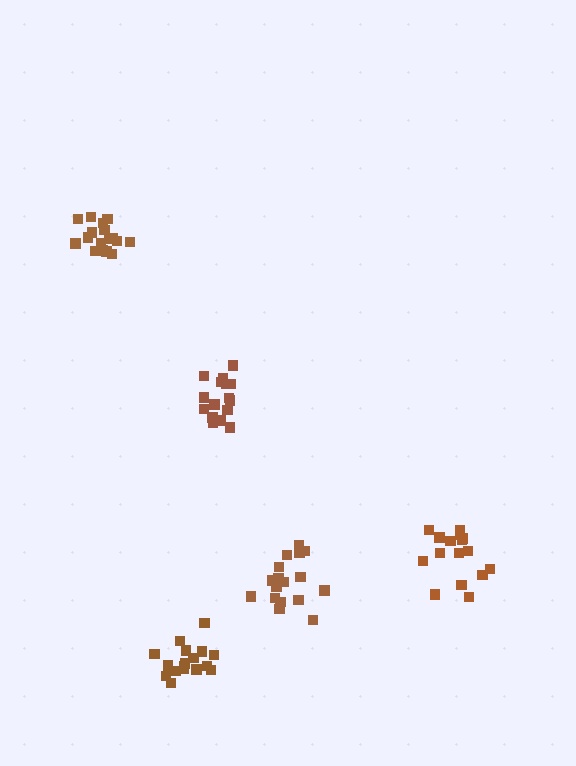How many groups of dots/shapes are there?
There are 5 groups.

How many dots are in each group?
Group 1: 16 dots, Group 2: 16 dots, Group 3: 17 dots, Group 4: 18 dots, Group 5: 18 dots (85 total).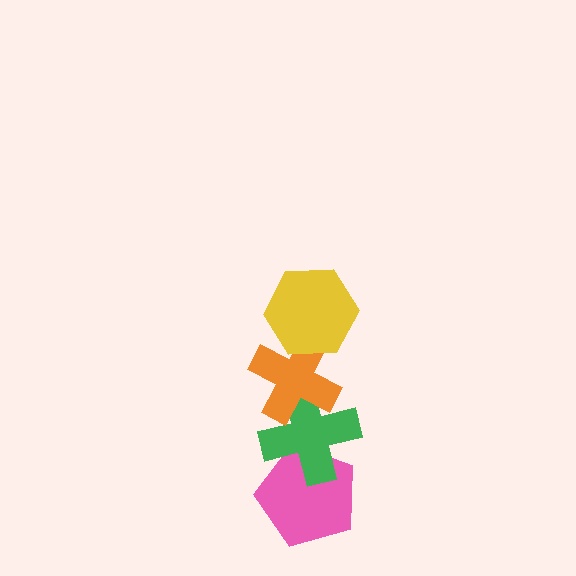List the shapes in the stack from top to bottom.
From top to bottom: the yellow hexagon, the orange cross, the green cross, the pink pentagon.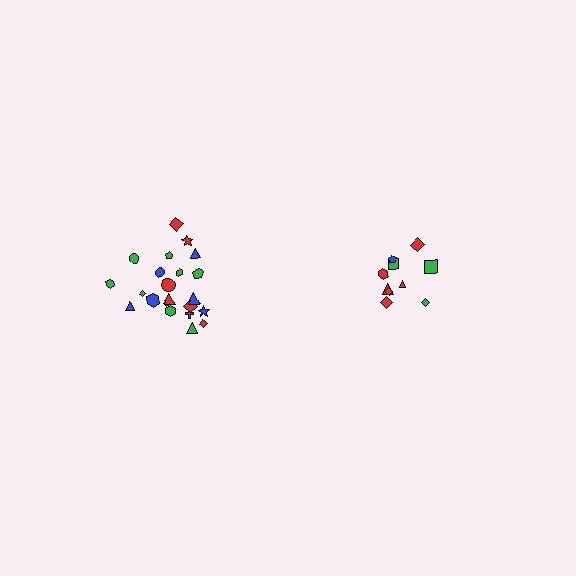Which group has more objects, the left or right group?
The left group.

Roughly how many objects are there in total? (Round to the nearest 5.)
Roughly 30 objects in total.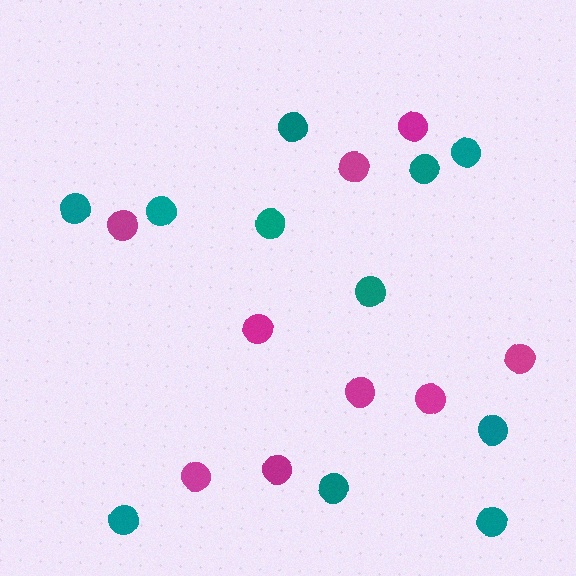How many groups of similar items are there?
There are 2 groups: one group of teal circles (11) and one group of magenta circles (9).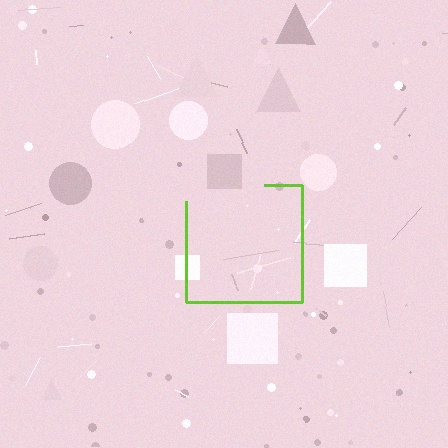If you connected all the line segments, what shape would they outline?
They would outline a square.